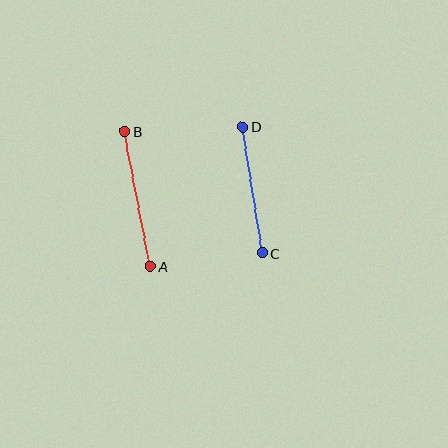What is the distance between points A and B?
The distance is approximately 137 pixels.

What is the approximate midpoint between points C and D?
The midpoint is at approximately (253, 190) pixels.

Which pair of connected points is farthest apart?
Points A and B are farthest apart.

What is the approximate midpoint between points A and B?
The midpoint is at approximately (137, 199) pixels.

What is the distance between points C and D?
The distance is approximately 128 pixels.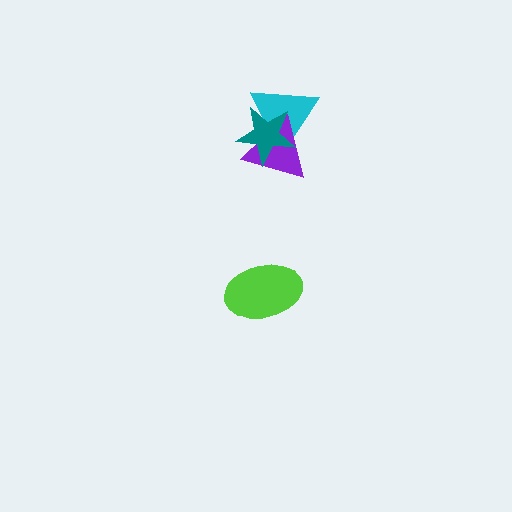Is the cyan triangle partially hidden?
Yes, it is partially covered by another shape.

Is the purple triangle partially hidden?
Yes, it is partially covered by another shape.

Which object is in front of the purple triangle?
The teal star is in front of the purple triangle.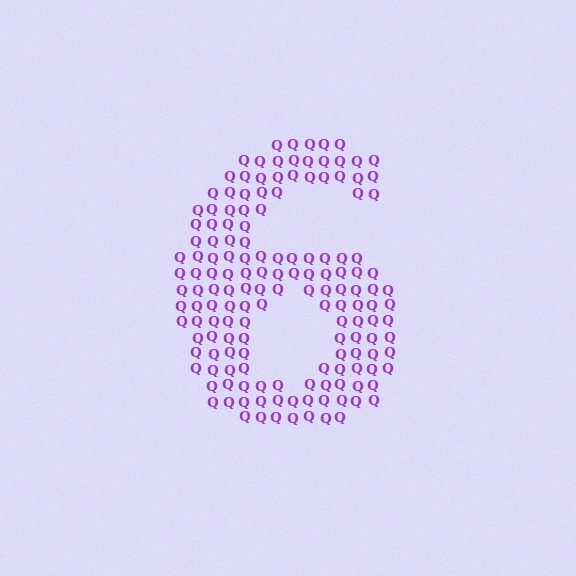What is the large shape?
The large shape is the digit 6.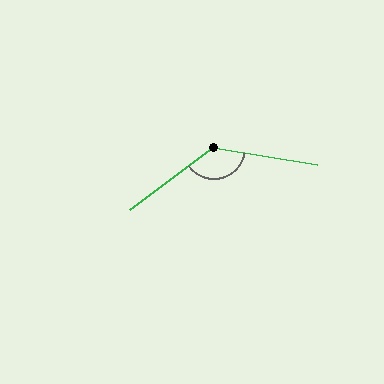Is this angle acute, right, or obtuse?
It is obtuse.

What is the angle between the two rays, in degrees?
Approximately 134 degrees.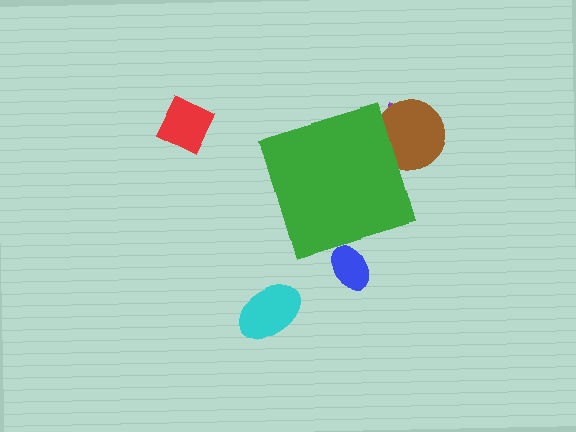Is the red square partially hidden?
No, the red square is fully visible.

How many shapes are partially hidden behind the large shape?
3 shapes are partially hidden.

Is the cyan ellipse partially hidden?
No, the cyan ellipse is fully visible.